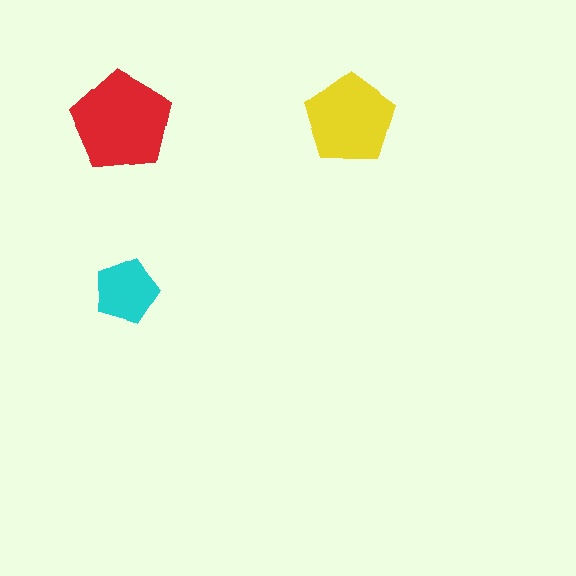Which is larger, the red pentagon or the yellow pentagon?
The red one.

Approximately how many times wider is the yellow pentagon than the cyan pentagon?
About 1.5 times wider.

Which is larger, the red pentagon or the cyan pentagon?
The red one.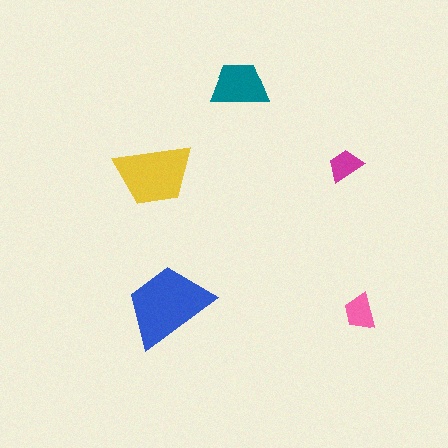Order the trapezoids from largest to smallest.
the blue one, the yellow one, the teal one, the pink one, the magenta one.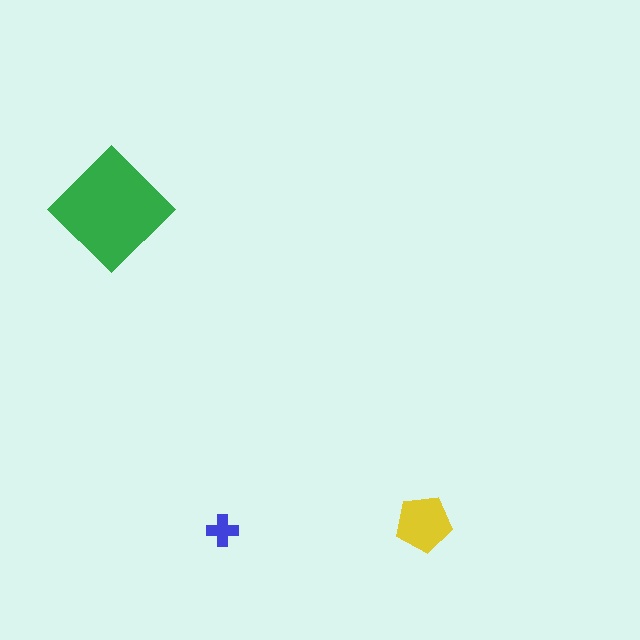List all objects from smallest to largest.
The blue cross, the yellow pentagon, the green diamond.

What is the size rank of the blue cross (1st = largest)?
3rd.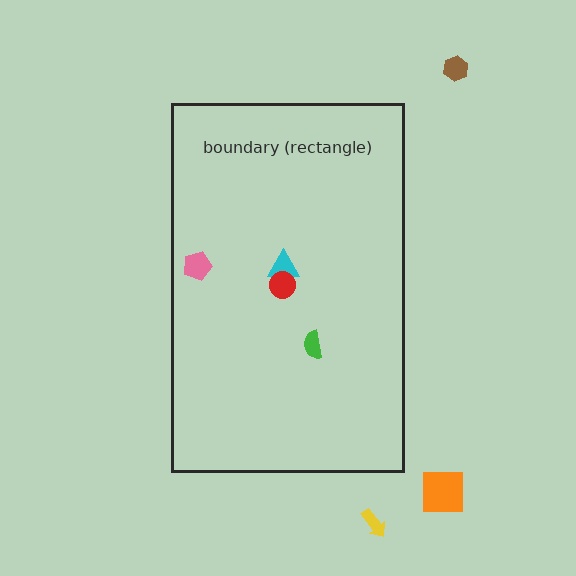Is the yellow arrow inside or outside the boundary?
Outside.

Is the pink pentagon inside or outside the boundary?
Inside.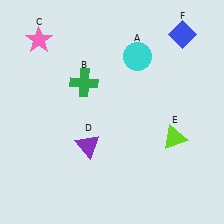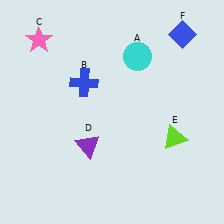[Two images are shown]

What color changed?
The cross (B) changed from green in Image 1 to blue in Image 2.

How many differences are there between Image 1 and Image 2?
There is 1 difference between the two images.